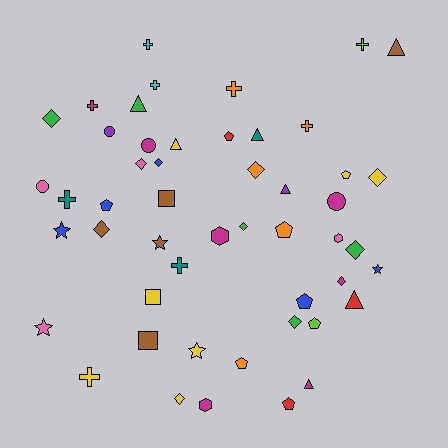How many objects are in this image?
There are 50 objects.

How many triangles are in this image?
There are 7 triangles.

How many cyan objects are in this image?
There are 2 cyan objects.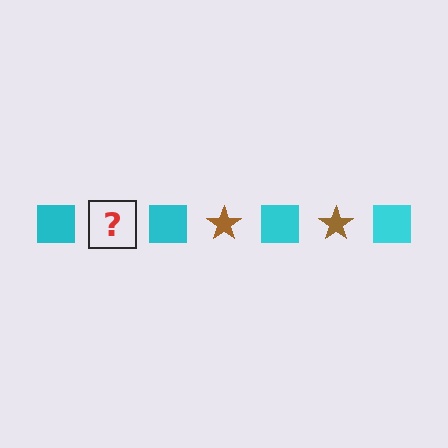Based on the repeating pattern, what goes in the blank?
The blank should be a brown star.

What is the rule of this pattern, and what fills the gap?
The rule is that the pattern alternates between cyan square and brown star. The gap should be filled with a brown star.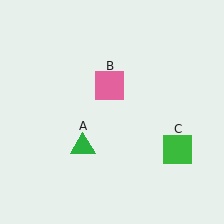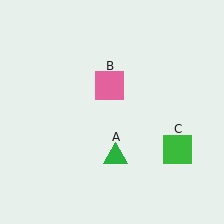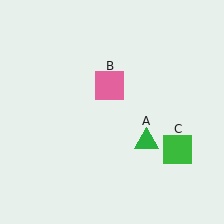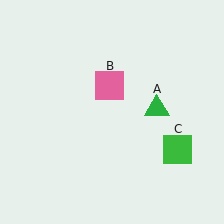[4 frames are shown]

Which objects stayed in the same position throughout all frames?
Pink square (object B) and green square (object C) remained stationary.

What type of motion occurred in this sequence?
The green triangle (object A) rotated counterclockwise around the center of the scene.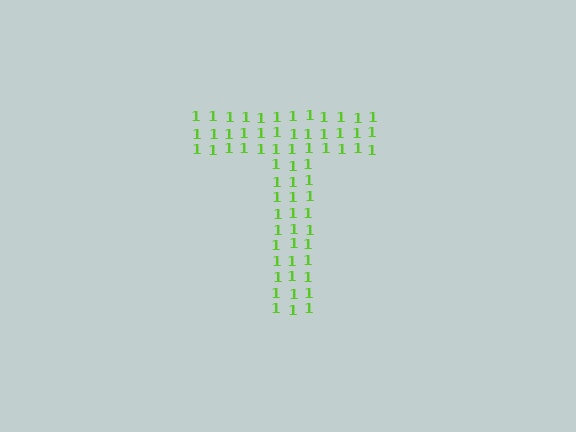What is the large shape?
The large shape is the letter T.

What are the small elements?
The small elements are digit 1's.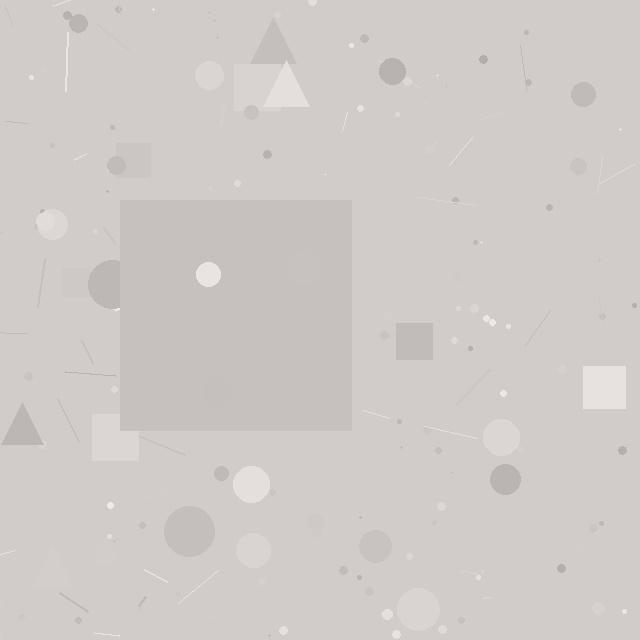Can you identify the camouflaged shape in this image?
The camouflaged shape is a square.